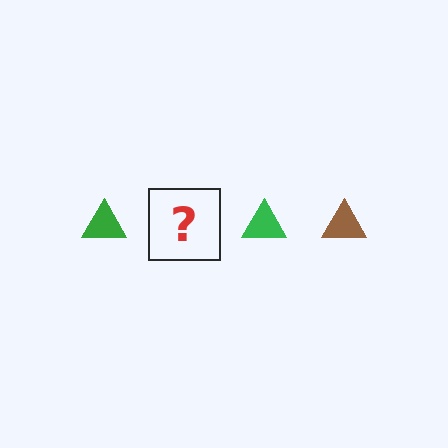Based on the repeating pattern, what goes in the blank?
The blank should be a brown triangle.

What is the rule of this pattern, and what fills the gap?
The rule is that the pattern cycles through green, brown triangles. The gap should be filled with a brown triangle.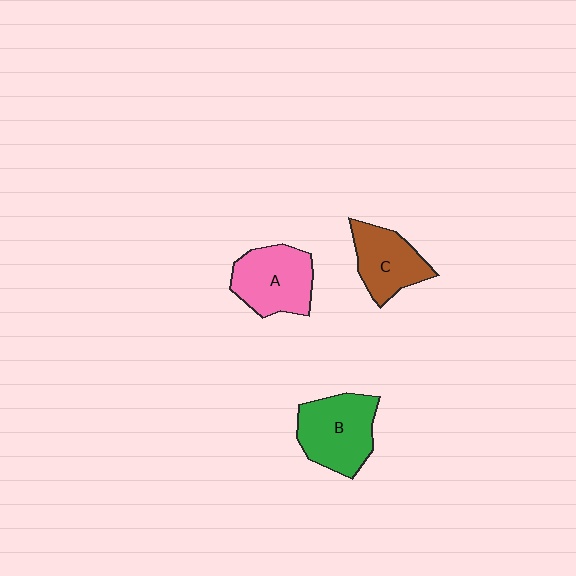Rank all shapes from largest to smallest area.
From largest to smallest: B (green), A (pink), C (brown).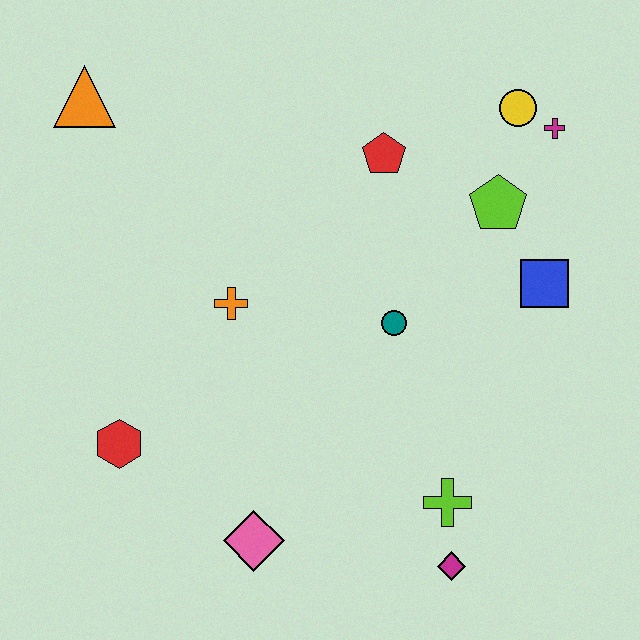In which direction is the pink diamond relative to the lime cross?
The pink diamond is to the left of the lime cross.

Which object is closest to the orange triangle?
The orange cross is closest to the orange triangle.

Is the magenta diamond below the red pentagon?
Yes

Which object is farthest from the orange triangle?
The magenta diamond is farthest from the orange triangle.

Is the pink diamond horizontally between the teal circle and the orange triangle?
Yes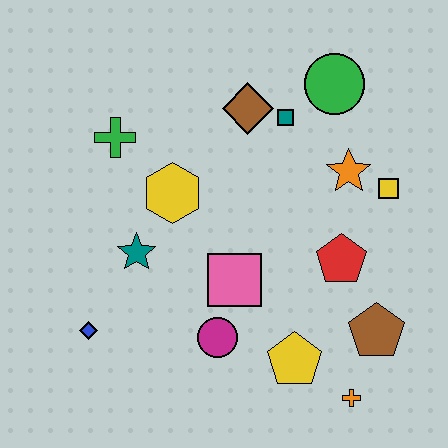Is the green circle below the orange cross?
No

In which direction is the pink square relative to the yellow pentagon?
The pink square is above the yellow pentagon.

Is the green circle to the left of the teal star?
No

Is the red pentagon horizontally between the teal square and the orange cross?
Yes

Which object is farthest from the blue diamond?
The green circle is farthest from the blue diamond.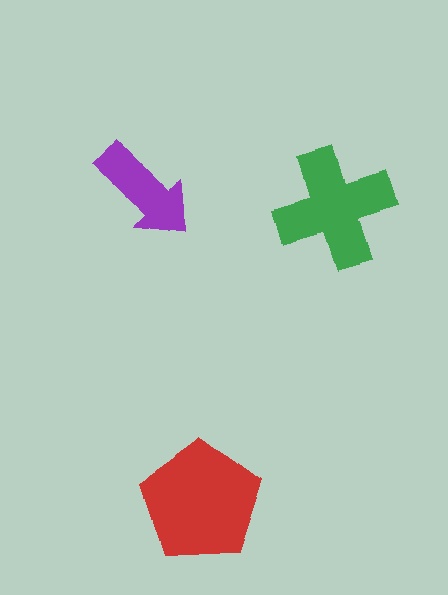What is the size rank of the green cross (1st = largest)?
2nd.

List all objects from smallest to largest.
The purple arrow, the green cross, the red pentagon.